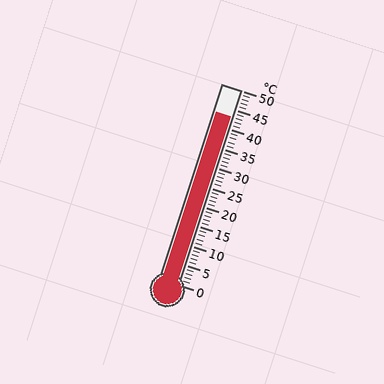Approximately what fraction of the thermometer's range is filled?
The thermometer is filled to approximately 85% of its range.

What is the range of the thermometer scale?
The thermometer scale ranges from 0°C to 50°C.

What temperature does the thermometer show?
The thermometer shows approximately 43°C.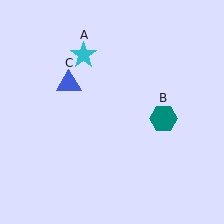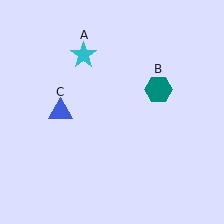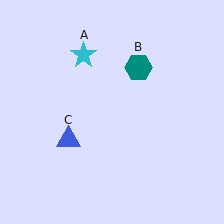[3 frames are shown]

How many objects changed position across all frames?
2 objects changed position: teal hexagon (object B), blue triangle (object C).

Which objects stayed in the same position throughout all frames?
Cyan star (object A) remained stationary.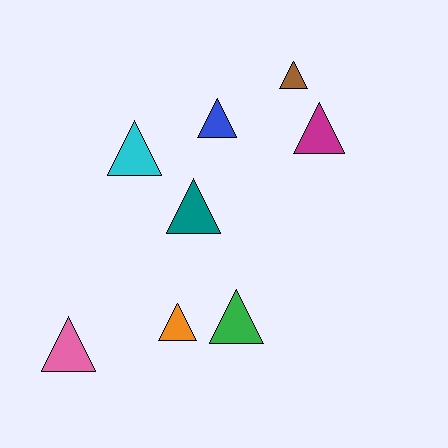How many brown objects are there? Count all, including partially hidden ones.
There is 1 brown object.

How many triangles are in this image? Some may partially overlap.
There are 8 triangles.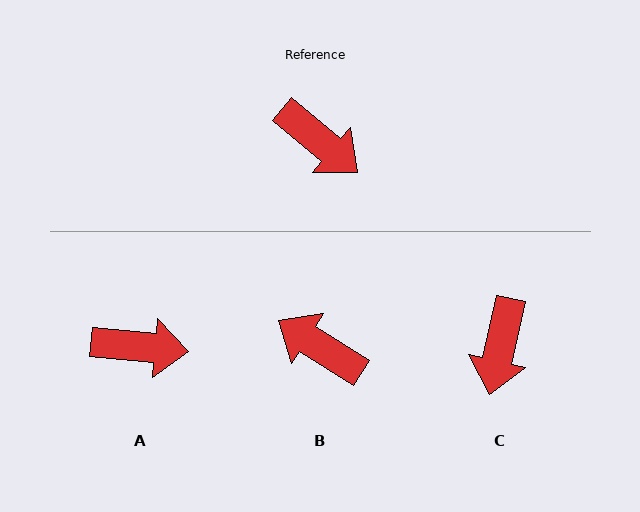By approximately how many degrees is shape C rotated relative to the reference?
Approximately 62 degrees clockwise.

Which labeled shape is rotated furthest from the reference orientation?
B, about 172 degrees away.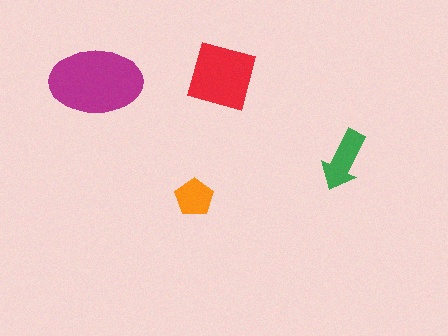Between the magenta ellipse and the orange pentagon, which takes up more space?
The magenta ellipse.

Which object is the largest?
The magenta ellipse.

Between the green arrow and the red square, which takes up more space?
The red square.